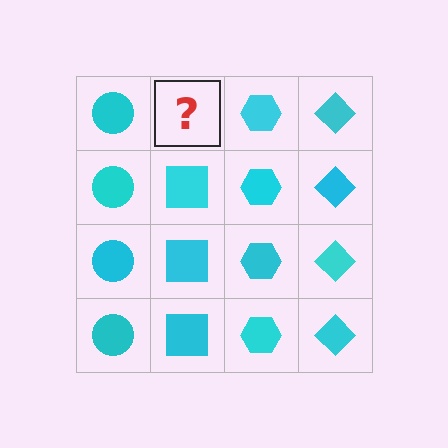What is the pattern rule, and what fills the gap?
The rule is that each column has a consistent shape. The gap should be filled with a cyan square.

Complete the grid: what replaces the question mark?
The question mark should be replaced with a cyan square.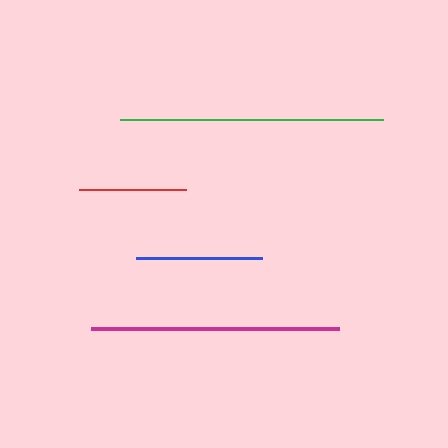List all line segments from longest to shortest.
From longest to shortest: green, magenta, blue, red.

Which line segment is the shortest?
The red line is the shortest at approximately 107 pixels.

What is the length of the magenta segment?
The magenta segment is approximately 248 pixels long.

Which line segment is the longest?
The green line is the longest at approximately 263 pixels.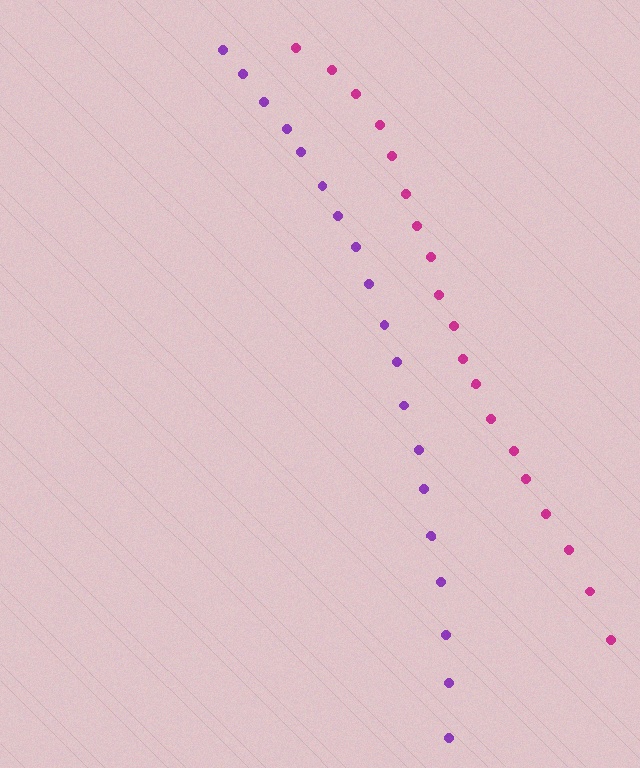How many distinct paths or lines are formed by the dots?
There are 2 distinct paths.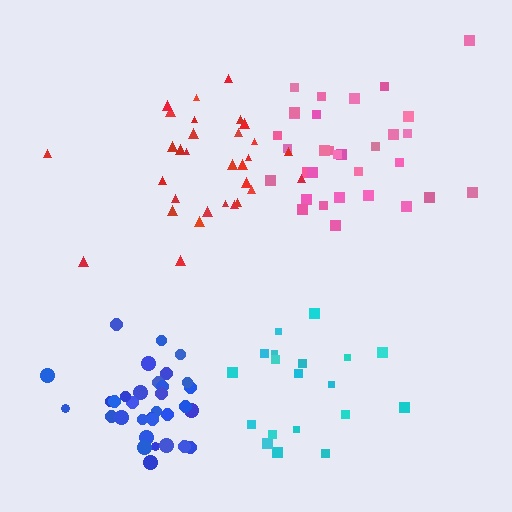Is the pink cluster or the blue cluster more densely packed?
Blue.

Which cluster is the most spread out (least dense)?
Cyan.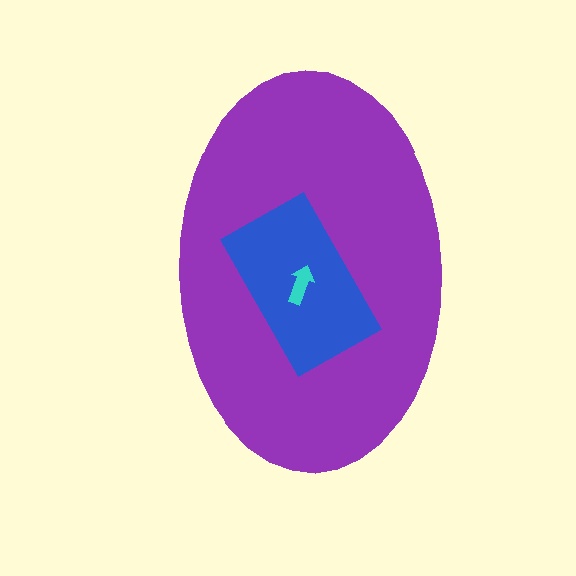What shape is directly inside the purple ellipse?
The blue rectangle.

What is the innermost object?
The cyan arrow.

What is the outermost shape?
The purple ellipse.